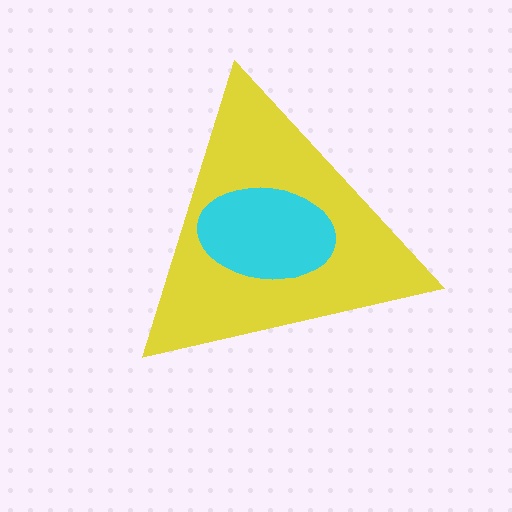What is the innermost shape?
The cyan ellipse.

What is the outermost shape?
The yellow triangle.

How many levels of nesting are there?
2.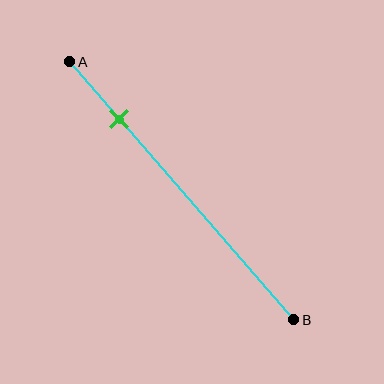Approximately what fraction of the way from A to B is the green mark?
The green mark is approximately 20% of the way from A to B.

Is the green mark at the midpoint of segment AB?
No, the mark is at about 20% from A, not at the 50% midpoint.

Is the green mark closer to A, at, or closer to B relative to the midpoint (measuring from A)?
The green mark is closer to point A than the midpoint of segment AB.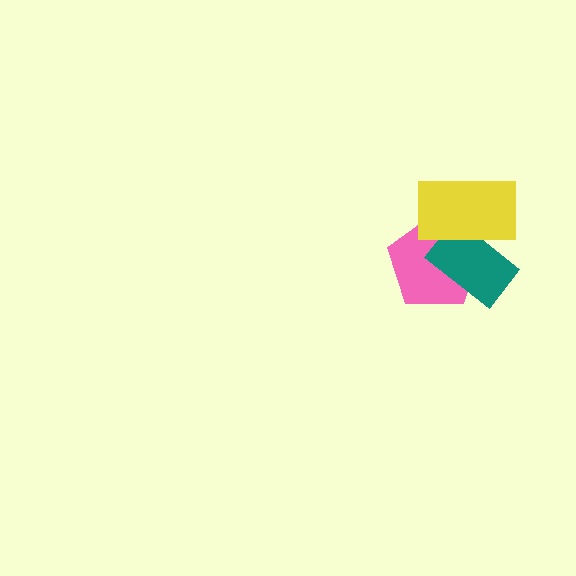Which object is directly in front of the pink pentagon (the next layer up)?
The teal rectangle is directly in front of the pink pentagon.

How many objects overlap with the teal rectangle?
2 objects overlap with the teal rectangle.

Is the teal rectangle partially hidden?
Yes, it is partially covered by another shape.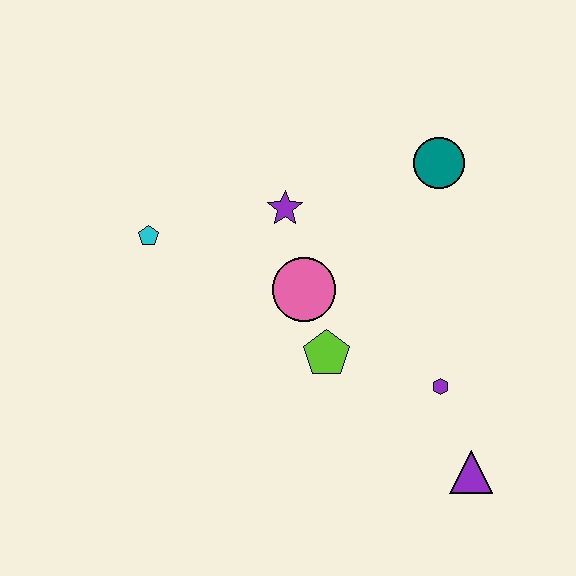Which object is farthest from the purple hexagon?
The cyan pentagon is farthest from the purple hexagon.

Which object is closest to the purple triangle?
The purple hexagon is closest to the purple triangle.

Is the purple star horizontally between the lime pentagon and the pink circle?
No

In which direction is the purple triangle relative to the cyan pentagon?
The purple triangle is to the right of the cyan pentagon.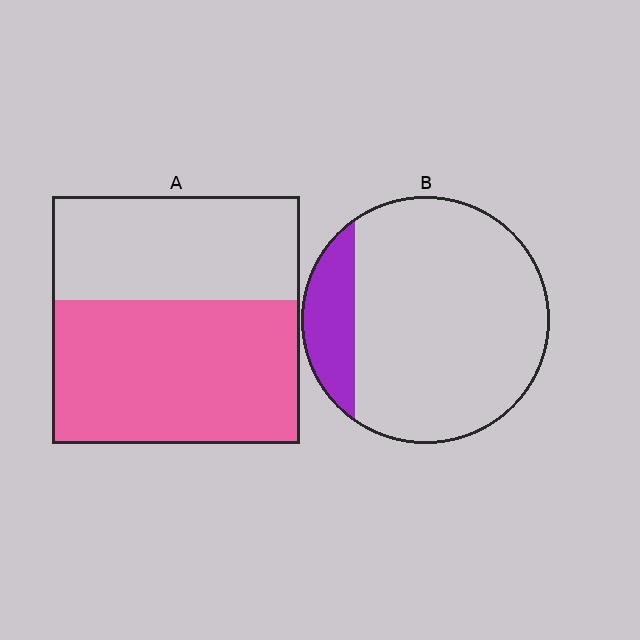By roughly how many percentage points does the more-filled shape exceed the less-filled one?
By roughly 40 percentage points (A over B).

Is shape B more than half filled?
No.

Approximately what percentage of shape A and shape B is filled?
A is approximately 60% and B is approximately 15%.